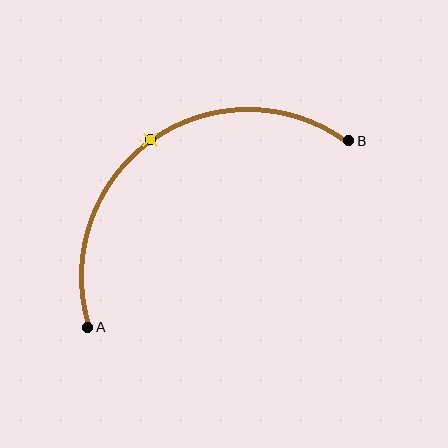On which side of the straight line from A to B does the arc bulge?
The arc bulges above and to the left of the straight line connecting A and B.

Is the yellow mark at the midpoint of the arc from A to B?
Yes. The yellow mark lies on the arc at equal arc-length from both A and B — it is the arc midpoint.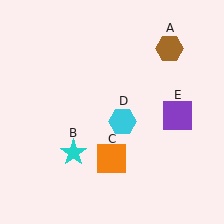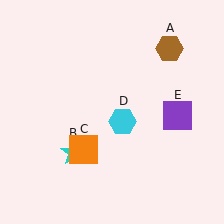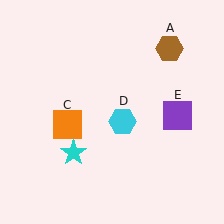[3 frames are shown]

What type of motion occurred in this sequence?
The orange square (object C) rotated clockwise around the center of the scene.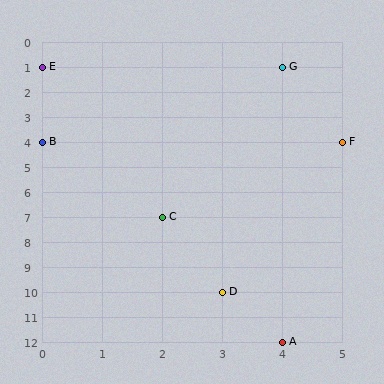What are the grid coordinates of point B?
Point B is at grid coordinates (0, 4).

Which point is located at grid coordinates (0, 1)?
Point E is at (0, 1).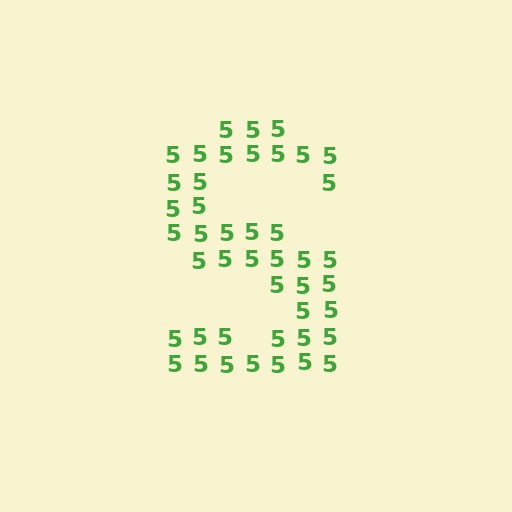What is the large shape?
The large shape is the letter S.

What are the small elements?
The small elements are digit 5's.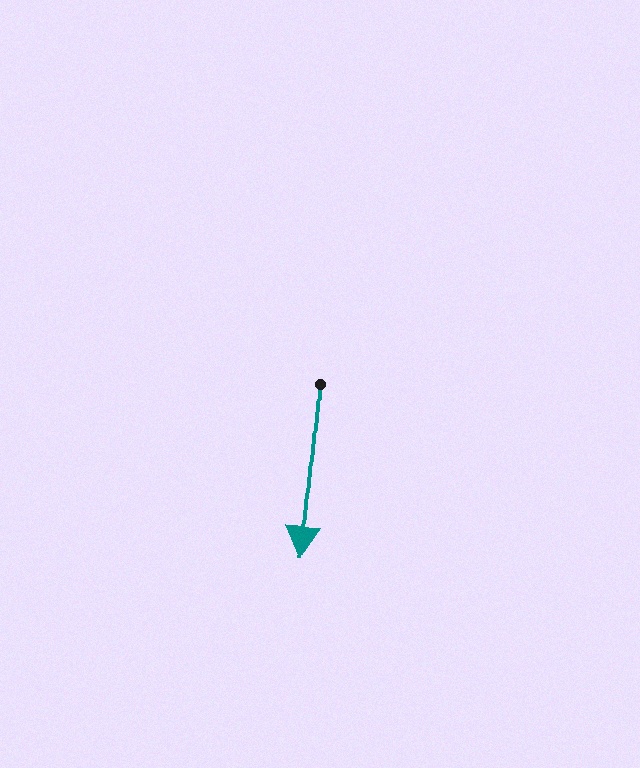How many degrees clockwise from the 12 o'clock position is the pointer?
Approximately 185 degrees.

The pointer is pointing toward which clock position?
Roughly 6 o'clock.